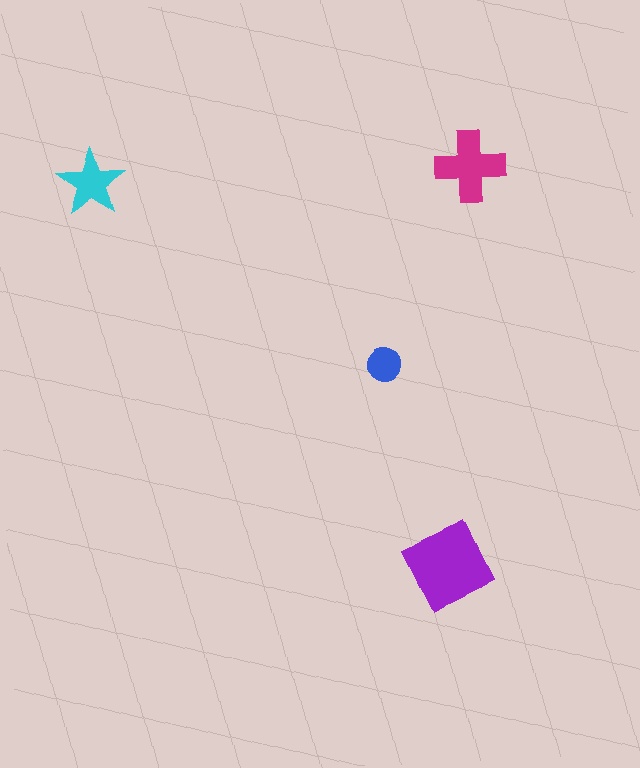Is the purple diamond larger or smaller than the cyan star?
Larger.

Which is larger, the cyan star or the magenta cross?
The magenta cross.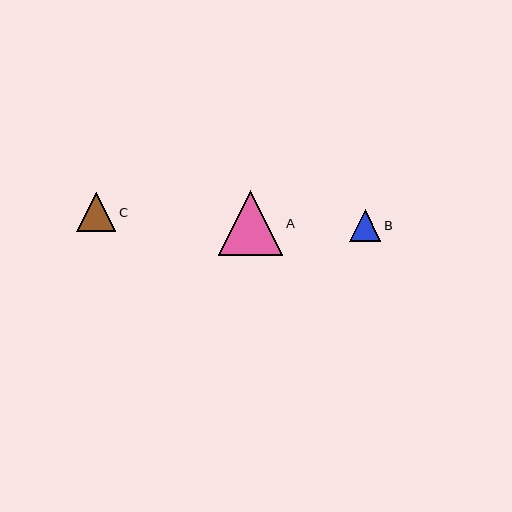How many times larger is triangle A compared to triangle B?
Triangle A is approximately 2.1 times the size of triangle B.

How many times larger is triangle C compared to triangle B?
Triangle C is approximately 1.2 times the size of triangle B.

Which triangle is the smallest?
Triangle B is the smallest with a size of approximately 31 pixels.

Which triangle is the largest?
Triangle A is the largest with a size of approximately 65 pixels.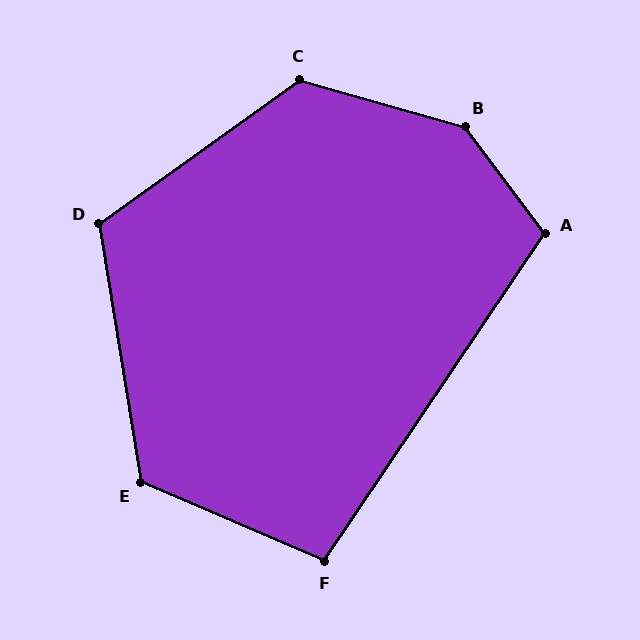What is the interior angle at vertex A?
Approximately 109 degrees (obtuse).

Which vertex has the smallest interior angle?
F, at approximately 101 degrees.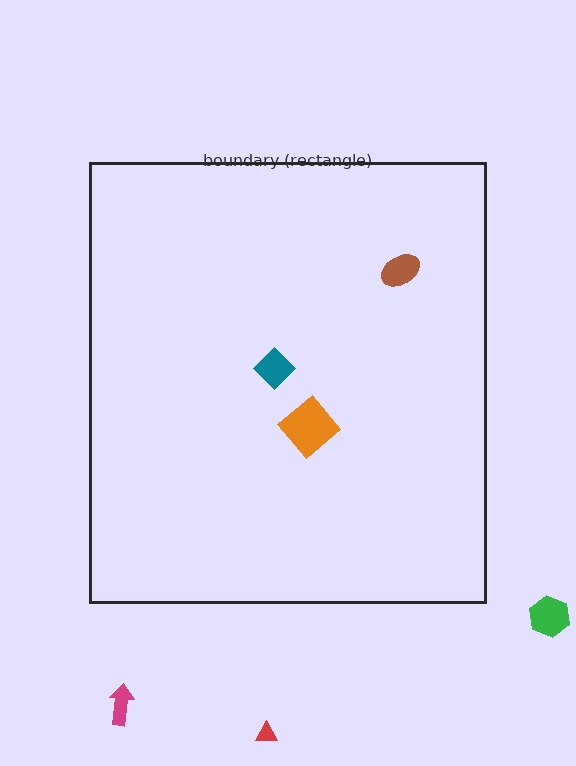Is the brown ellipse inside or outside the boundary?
Inside.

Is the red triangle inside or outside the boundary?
Outside.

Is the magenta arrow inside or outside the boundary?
Outside.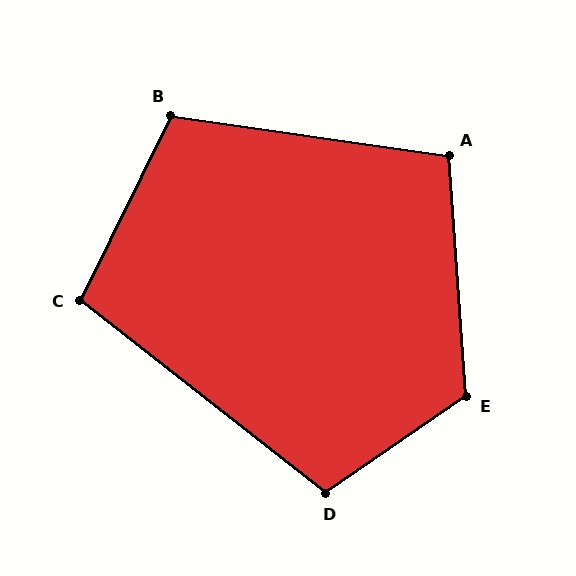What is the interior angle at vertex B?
Approximately 108 degrees (obtuse).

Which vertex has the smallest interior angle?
C, at approximately 102 degrees.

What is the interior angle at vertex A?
Approximately 102 degrees (obtuse).